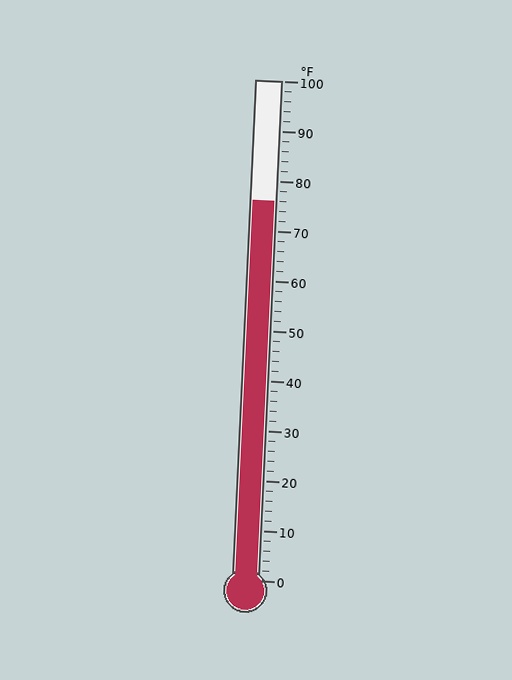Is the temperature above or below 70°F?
The temperature is above 70°F.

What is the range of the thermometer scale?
The thermometer scale ranges from 0°F to 100°F.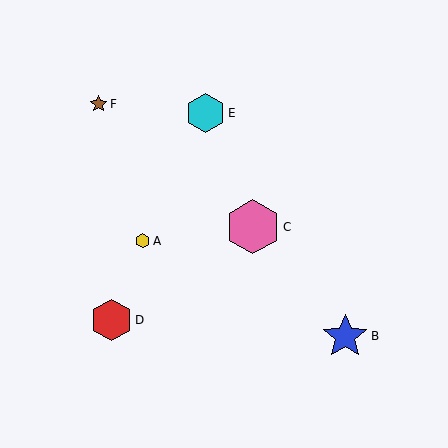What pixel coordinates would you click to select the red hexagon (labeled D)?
Click at (111, 320) to select the red hexagon D.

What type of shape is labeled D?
Shape D is a red hexagon.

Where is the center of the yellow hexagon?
The center of the yellow hexagon is at (143, 241).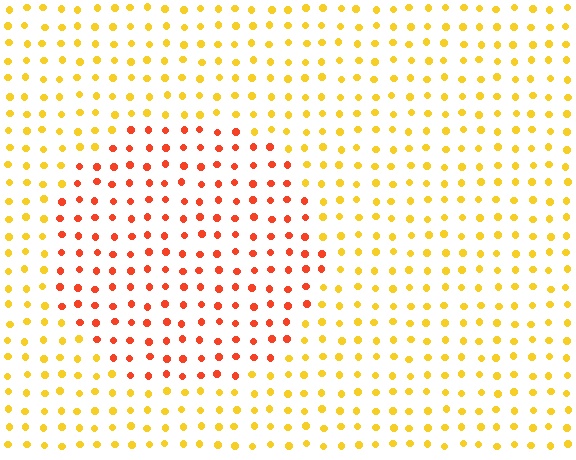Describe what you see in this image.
The image is filled with small yellow elements in a uniform arrangement. A circle-shaped region is visible where the elements are tinted to a slightly different hue, forming a subtle color boundary.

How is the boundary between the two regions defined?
The boundary is defined purely by a slight shift in hue (about 41 degrees). Spacing, size, and orientation are identical on both sides.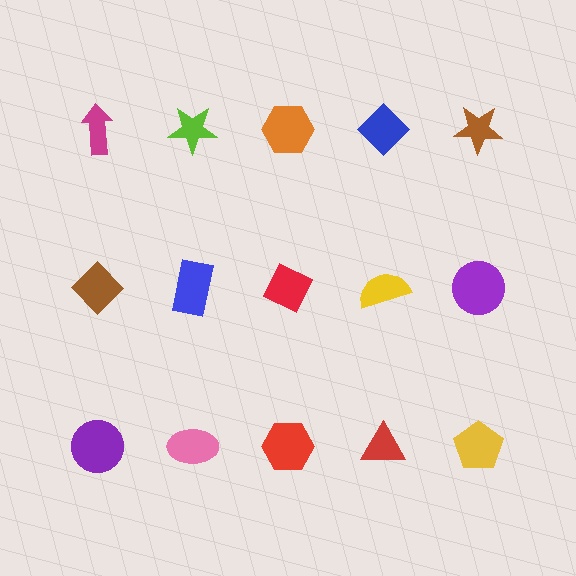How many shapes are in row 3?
5 shapes.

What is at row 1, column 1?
A magenta arrow.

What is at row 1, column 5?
A brown star.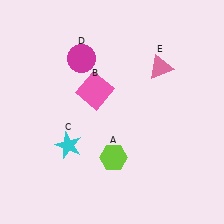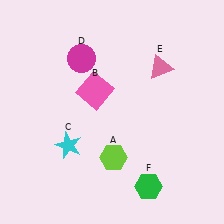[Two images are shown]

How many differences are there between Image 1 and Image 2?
There is 1 difference between the two images.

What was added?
A green hexagon (F) was added in Image 2.